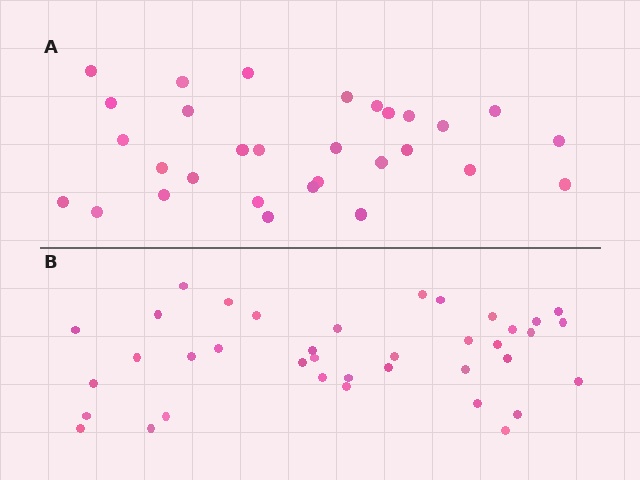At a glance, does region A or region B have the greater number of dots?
Region B (the bottom region) has more dots.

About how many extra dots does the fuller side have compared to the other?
Region B has roughly 8 or so more dots than region A.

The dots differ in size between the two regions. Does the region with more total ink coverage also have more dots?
No. Region A has more total ink coverage because its dots are larger, but region B actually contains more individual dots. Total area can be misleading — the number of items is what matters here.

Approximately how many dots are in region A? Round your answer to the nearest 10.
About 30 dots.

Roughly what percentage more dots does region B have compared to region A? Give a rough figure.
About 25% more.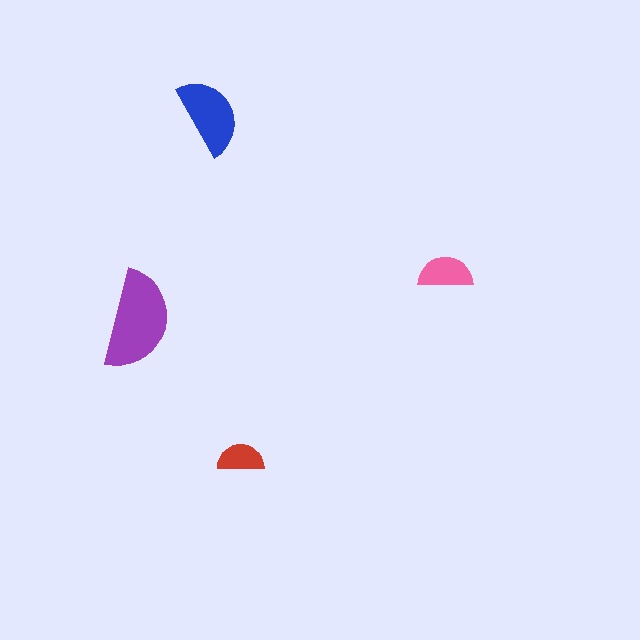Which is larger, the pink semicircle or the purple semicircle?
The purple one.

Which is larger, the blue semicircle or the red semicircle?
The blue one.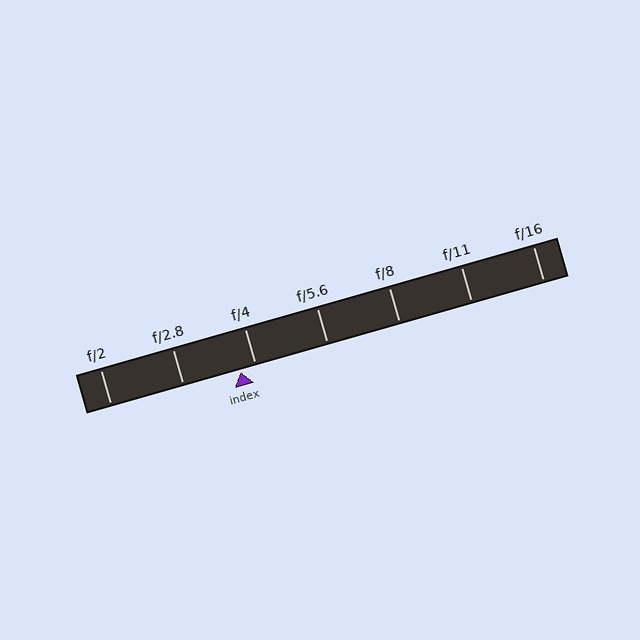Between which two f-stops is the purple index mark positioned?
The index mark is between f/2.8 and f/4.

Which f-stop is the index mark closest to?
The index mark is closest to f/4.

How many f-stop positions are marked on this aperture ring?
There are 7 f-stop positions marked.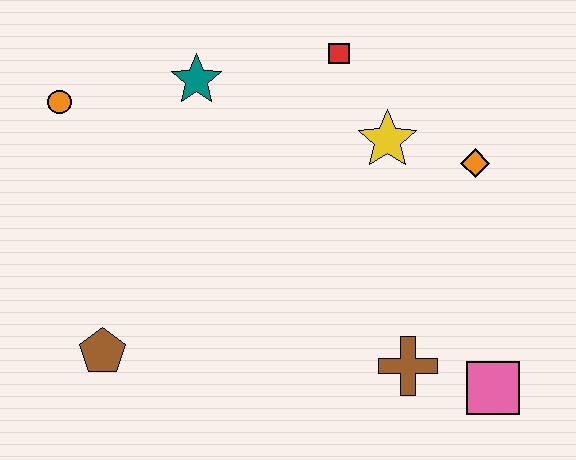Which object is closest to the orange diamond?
The yellow star is closest to the orange diamond.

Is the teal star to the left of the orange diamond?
Yes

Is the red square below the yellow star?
No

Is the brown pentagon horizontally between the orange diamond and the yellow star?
No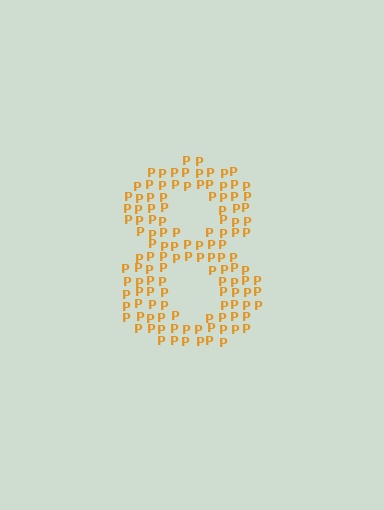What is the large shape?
The large shape is the digit 8.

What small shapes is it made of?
It is made of small letter P's.